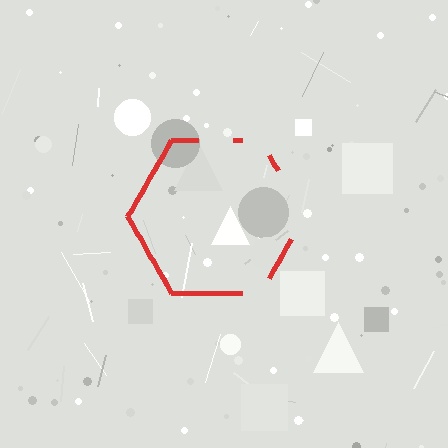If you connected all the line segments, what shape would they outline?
They would outline a hexagon.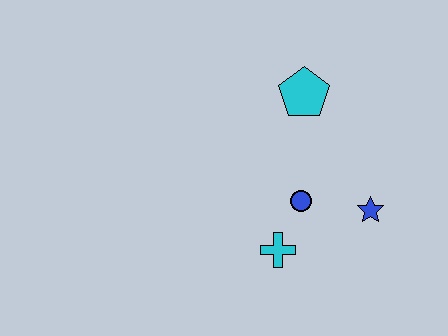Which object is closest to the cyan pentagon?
The blue circle is closest to the cyan pentagon.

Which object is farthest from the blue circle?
The cyan pentagon is farthest from the blue circle.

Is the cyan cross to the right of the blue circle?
No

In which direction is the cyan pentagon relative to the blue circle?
The cyan pentagon is above the blue circle.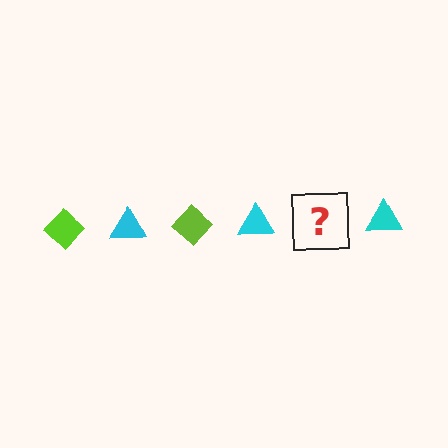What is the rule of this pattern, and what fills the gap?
The rule is that the pattern alternates between lime diamond and cyan triangle. The gap should be filled with a lime diamond.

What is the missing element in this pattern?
The missing element is a lime diamond.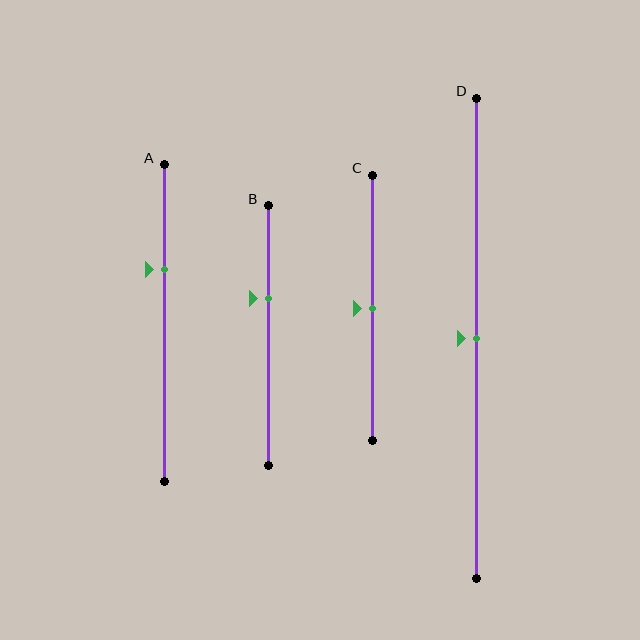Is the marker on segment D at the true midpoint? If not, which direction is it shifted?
Yes, the marker on segment D is at the true midpoint.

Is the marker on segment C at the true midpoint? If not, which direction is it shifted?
Yes, the marker on segment C is at the true midpoint.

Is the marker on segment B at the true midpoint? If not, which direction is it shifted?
No, the marker on segment B is shifted upward by about 14% of the segment length.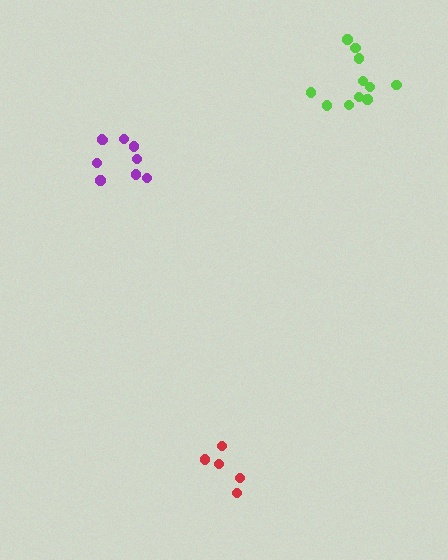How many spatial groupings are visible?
There are 3 spatial groupings.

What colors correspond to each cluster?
The clusters are colored: lime, purple, red.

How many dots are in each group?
Group 1: 11 dots, Group 2: 9 dots, Group 3: 5 dots (25 total).